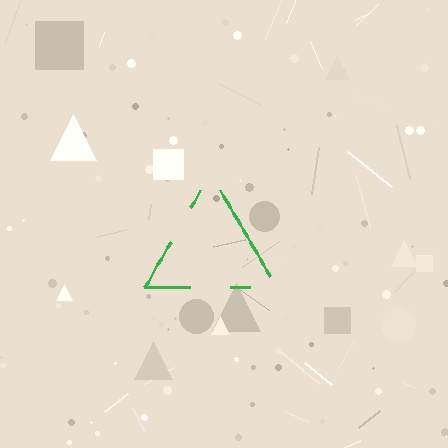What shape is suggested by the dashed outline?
The dashed outline suggests a triangle.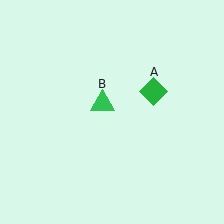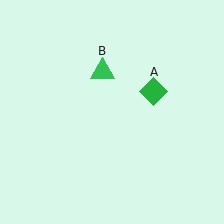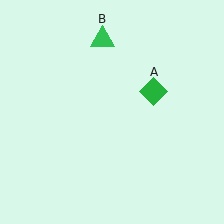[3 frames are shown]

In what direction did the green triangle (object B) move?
The green triangle (object B) moved up.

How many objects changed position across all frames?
1 object changed position: green triangle (object B).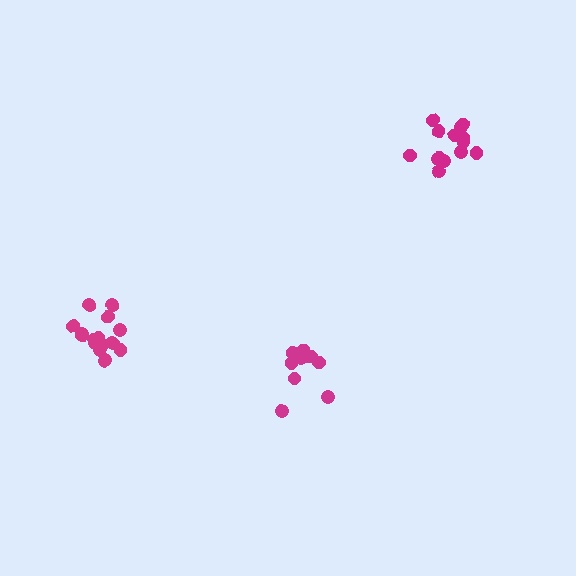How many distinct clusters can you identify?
There are 3 distinct clusters.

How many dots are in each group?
Group 1: 11 dots, Group 2: 14 dots, Group 3: 15 dots (40 total).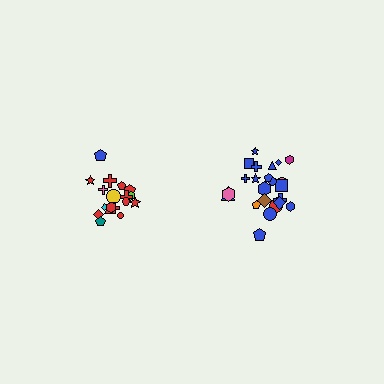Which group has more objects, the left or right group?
The right group.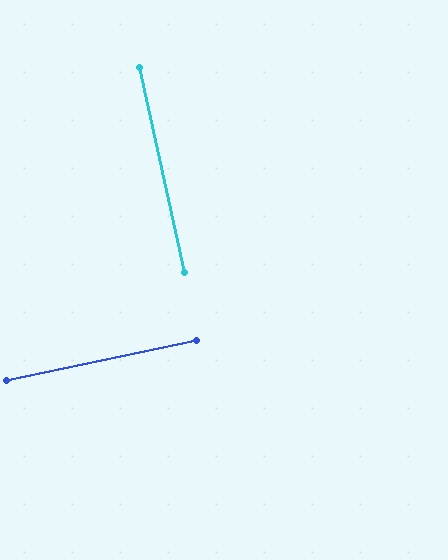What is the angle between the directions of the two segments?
Approximately 89 degrees.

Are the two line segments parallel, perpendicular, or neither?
Perpendicular — they meet at approximately 89°.